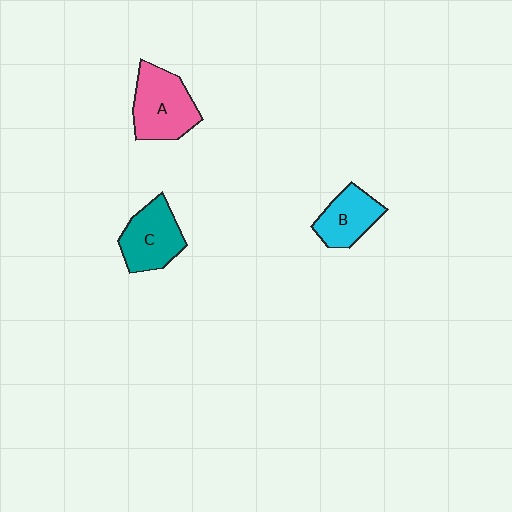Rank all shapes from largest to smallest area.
From largest to smallest: A (pink), C (teal), B (cyan).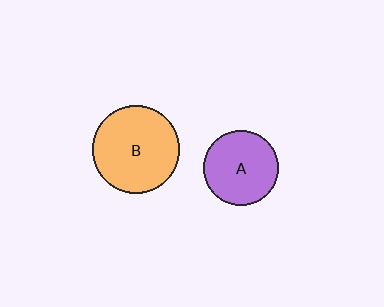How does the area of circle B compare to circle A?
Approximately 1.4 times.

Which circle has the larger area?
Circle B (orange).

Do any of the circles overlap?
No, none of the circles overlap.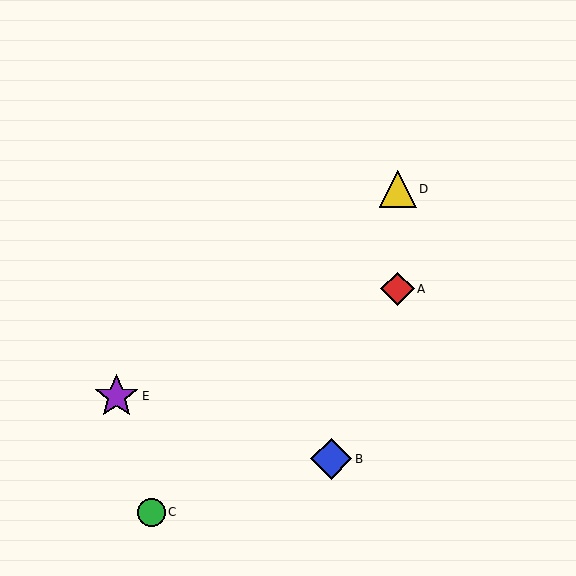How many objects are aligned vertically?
2 objects (A, D) are aligned vertically.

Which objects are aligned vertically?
Objects A, D are aligned vertically.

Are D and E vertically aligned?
No, D is at x≈398 and E is at x≈117.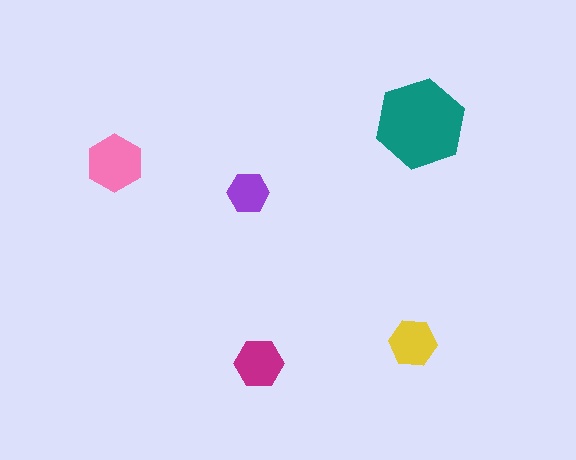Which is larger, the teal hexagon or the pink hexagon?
The teal one.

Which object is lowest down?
The magenta hexagon is bottommost.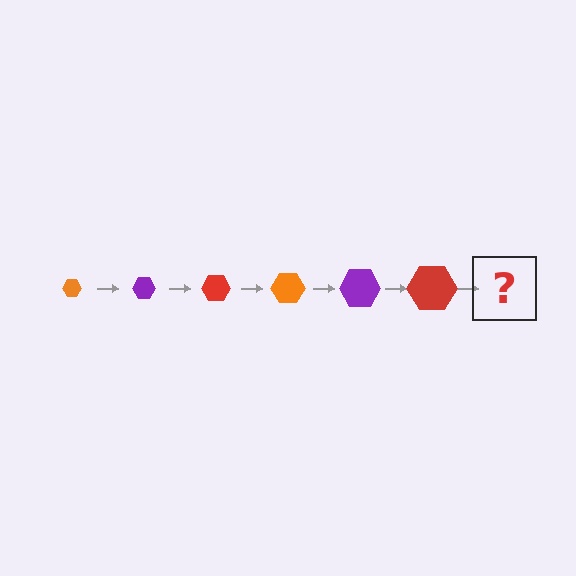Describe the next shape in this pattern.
It should be an orange hexagon, larger than the previous one.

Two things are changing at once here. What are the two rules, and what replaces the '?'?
The two rules are that the hexagon grows larger each step and the color cycles through orange, purple, and red. The '?' should be an orange hexagon, larger than the previous one.